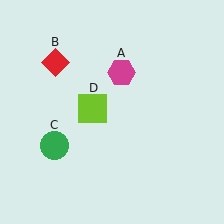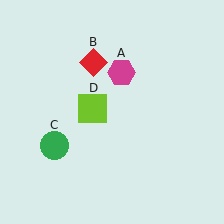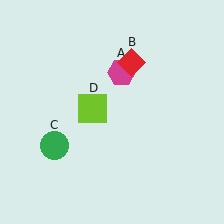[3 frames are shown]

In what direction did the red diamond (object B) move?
The red diamond (object B) moved right.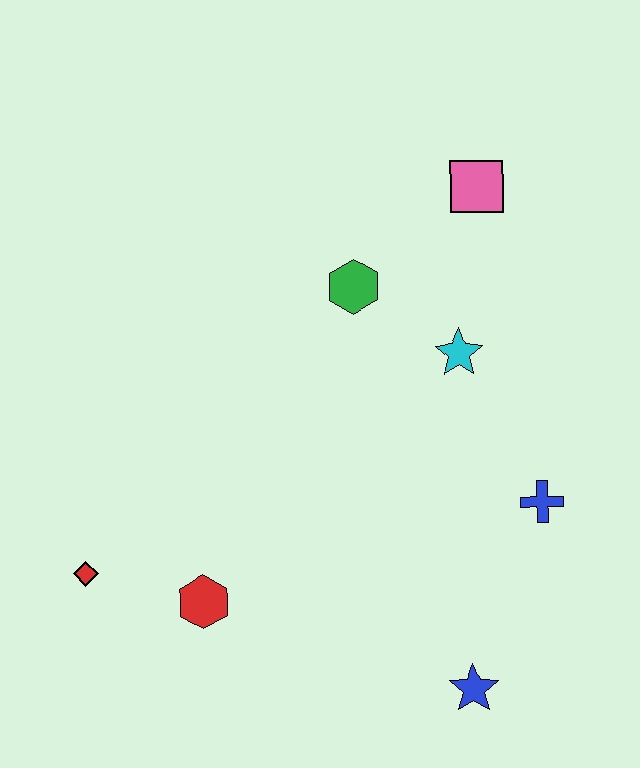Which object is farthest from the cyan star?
The red diamond is farthest from the cyan star.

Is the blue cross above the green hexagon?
No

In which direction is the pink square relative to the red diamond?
The pink square is to the right of the red diamond.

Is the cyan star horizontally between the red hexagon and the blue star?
Yes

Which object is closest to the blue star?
The blue cross is closest to the blue star.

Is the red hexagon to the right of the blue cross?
No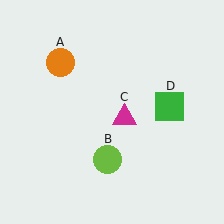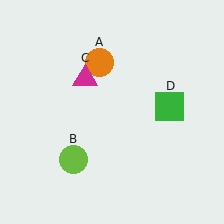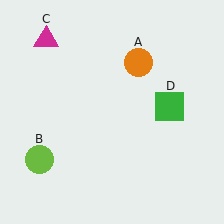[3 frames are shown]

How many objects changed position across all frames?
3 objects changed position: orange circle (object A), lime circle (object B), magenta triangle (object C).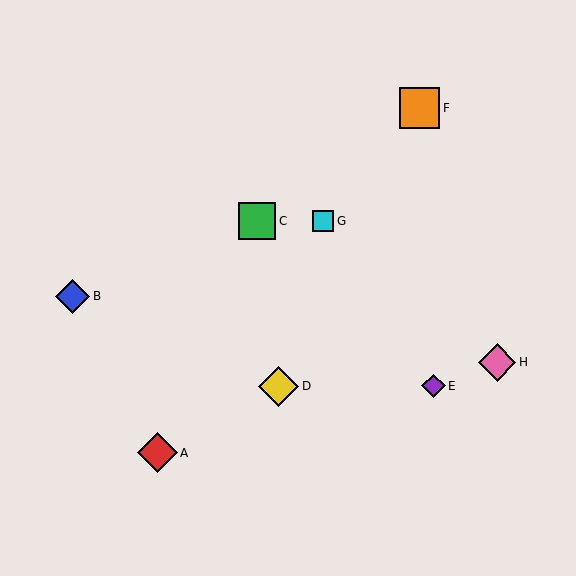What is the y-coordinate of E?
Object E is at y≈386.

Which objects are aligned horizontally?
Objects C, G are aligned horizontally.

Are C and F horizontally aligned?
No, C is at y≈221 and F is at y≈108.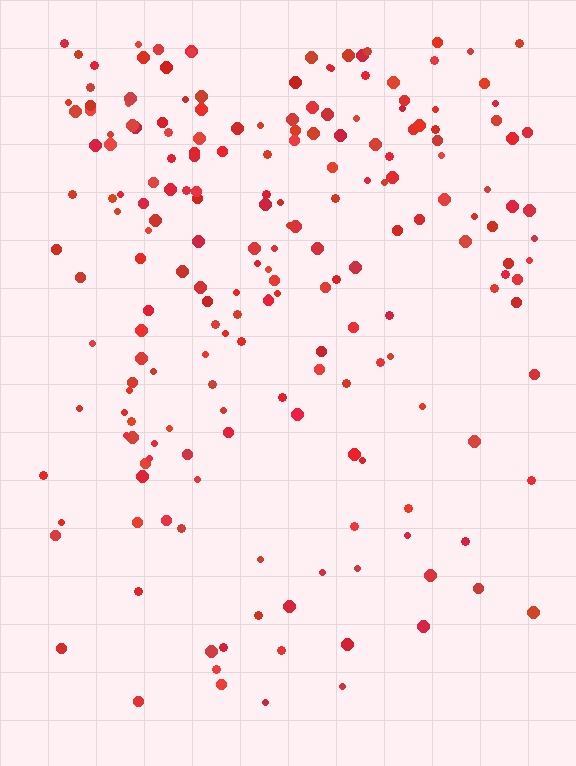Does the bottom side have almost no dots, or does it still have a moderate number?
Still a moderate number, just noticeably fewer than the top.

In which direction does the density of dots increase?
From bottom to top, with the top side densest.